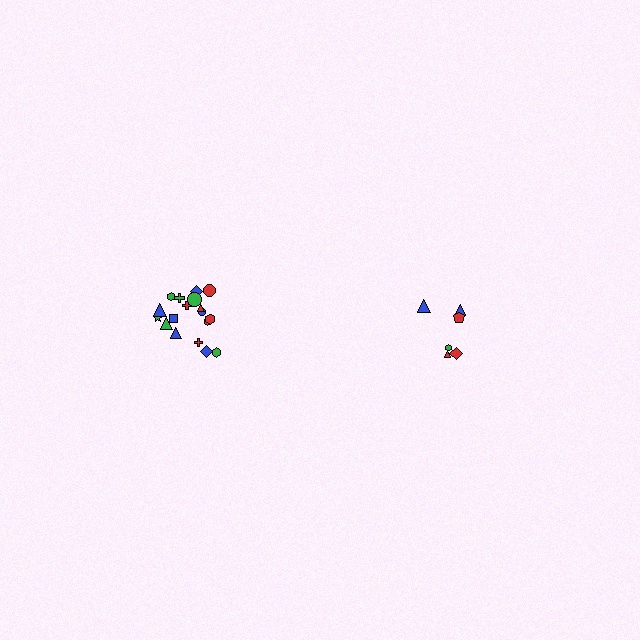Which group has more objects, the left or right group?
The left group.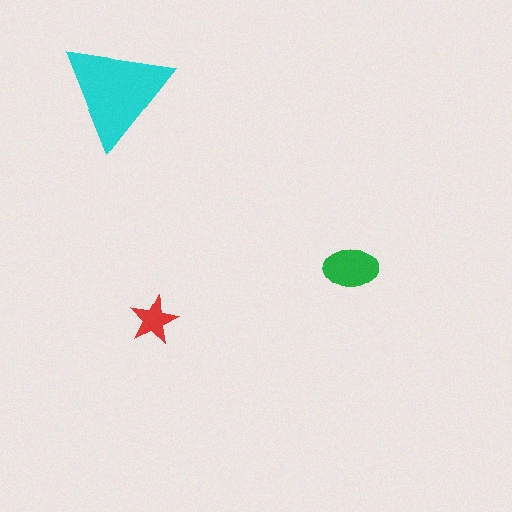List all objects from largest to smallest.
The cyan triangle, the green ellipse, the red star.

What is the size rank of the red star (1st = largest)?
3rd.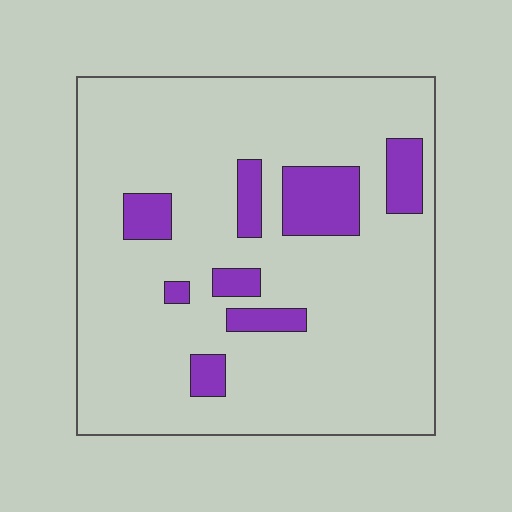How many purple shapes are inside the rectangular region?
8.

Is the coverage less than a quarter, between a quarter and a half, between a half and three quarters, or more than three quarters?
Less than a quarter.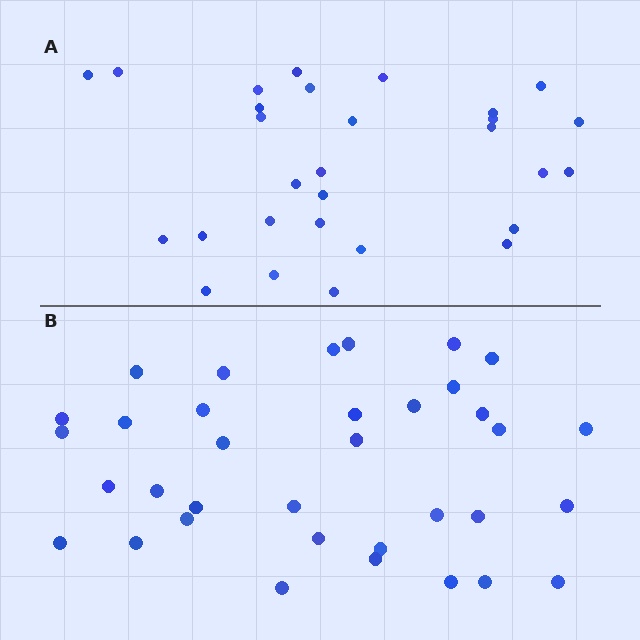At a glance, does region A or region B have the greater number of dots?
Region B (the bottom region) has more dots.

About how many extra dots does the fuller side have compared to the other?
Region B has about 6 more dots than region A.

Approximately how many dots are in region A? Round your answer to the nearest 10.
About 30 dots. (The exact count is 29, which rounds to 30.)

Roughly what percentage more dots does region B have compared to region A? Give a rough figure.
About 20% more.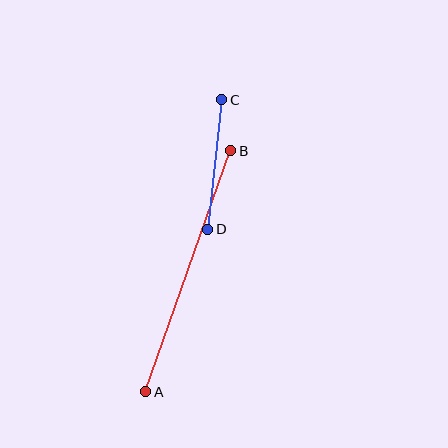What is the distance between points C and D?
The distance is approximately 130 pixels.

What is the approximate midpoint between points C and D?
The midpoint is at approximately (215, 165) pixels.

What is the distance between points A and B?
The distance is approximately 256 pixels.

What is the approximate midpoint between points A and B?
The midpoint is at approximately (188, 271) pixels.